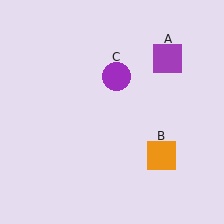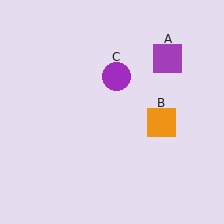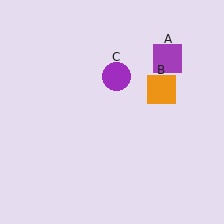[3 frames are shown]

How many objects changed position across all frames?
1 object changed position: orange square (object B).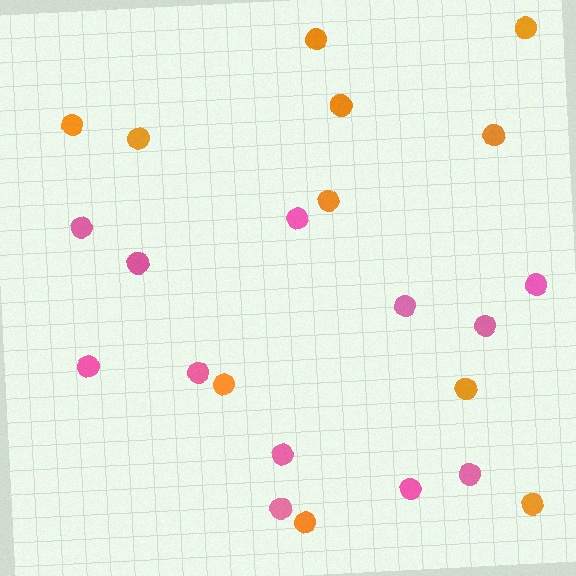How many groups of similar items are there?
There are 2 groups: one group of orange circles (11) and one group of pink circles (12).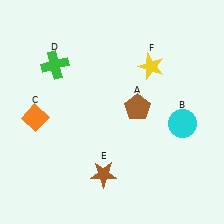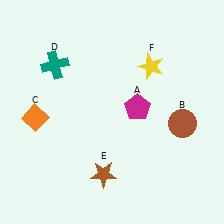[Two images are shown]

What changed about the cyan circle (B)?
In Image 1, B is cyan. In Image 2, it changed to brown.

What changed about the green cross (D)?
In Image 1, D is green. In Image 2, it changed to teal.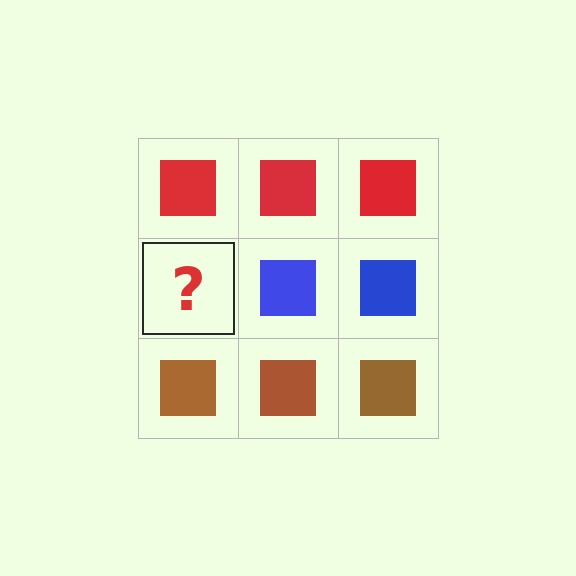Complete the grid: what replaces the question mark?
The question mark should be replaced with a blue square.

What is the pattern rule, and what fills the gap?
The rule is that each row has a consistent color. The gap should be filled with a blue square.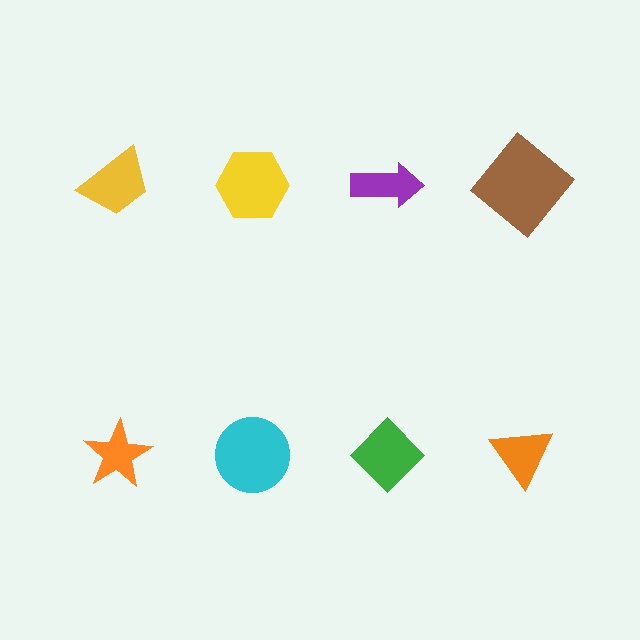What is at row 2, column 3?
A green diamond.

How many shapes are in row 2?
4 shapes.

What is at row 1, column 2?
A yellow hexagon.